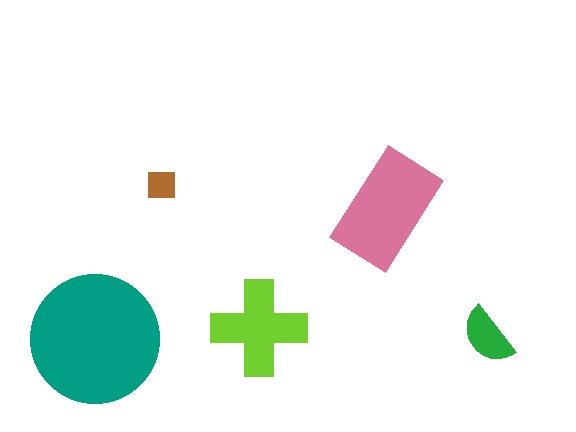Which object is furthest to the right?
The green semicircle is rightmost.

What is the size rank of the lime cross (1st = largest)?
3rd.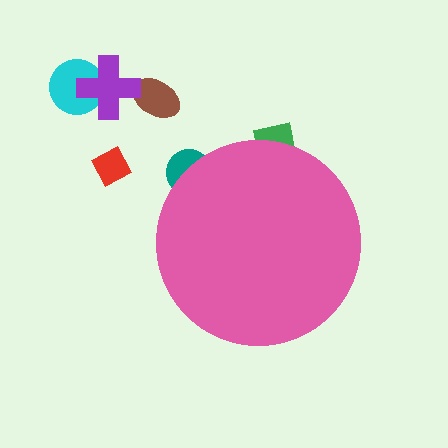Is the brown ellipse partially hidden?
No, the brown ellipse is fully visible.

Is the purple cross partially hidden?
No, the purple cross is fully visible.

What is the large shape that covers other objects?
A pink circle.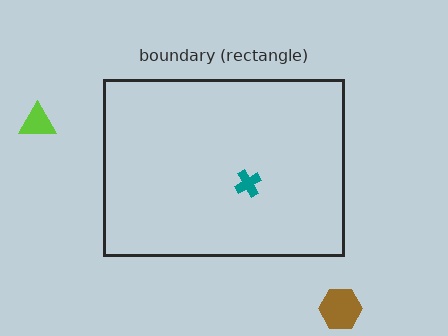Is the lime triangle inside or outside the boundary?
Outside.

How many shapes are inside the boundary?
1 inside, 2 outside.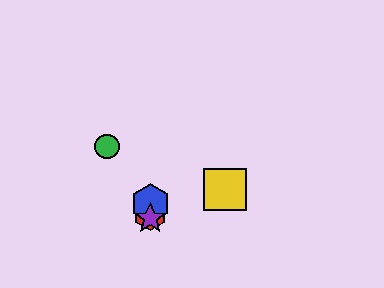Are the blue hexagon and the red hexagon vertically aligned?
Yes, both are at x≈150.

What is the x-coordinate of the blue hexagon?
The blue hexagon is at x≈150.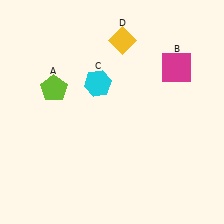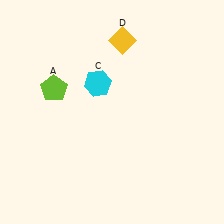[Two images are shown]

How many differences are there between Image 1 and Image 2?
There is 1 difference between the two images.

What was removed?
The magenta square (B) was removed in Image 2.